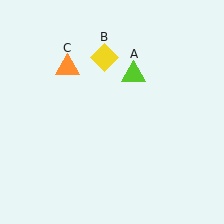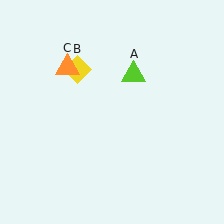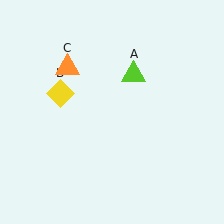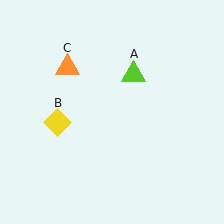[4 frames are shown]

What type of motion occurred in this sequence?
The yellow diamond (object B) rotated counterclockwise around the center of the scene.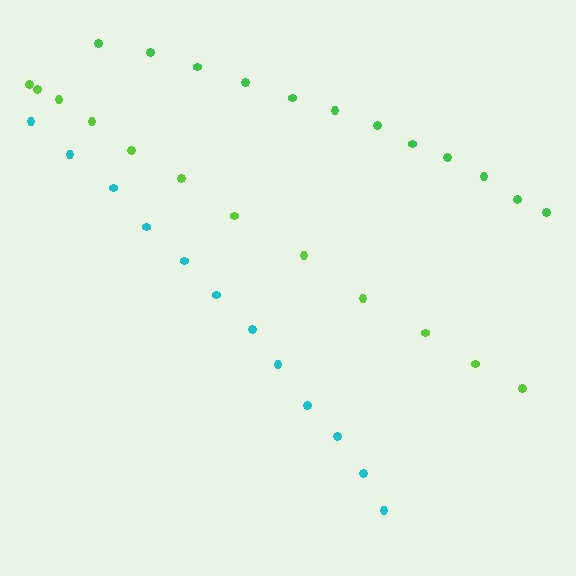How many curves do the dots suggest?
There are 3 distinct paths.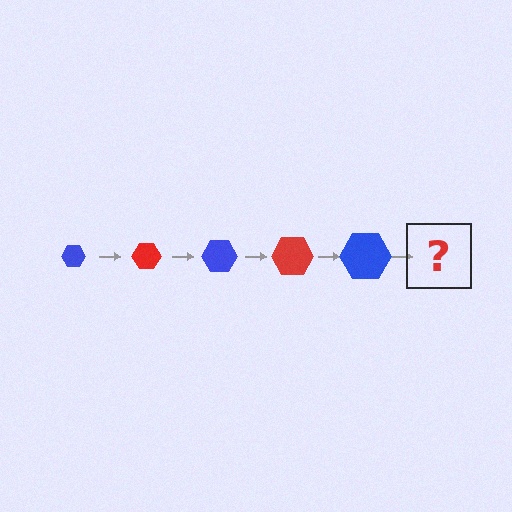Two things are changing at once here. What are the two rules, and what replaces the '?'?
The two rules are that the hexagon grows larger each step and the color cycles through blue and red. The '?' should be a red hexagon, larger than the previous one.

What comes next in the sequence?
The next element should be a red hexagon, larger than the previous one.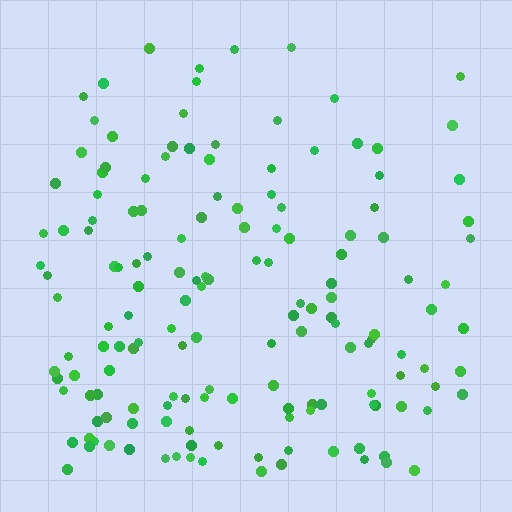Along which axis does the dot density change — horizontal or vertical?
Vertical.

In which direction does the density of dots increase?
From top to bottom, with the bottom side densest.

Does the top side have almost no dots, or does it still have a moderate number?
Still a moderate number, just noticeably fewer than the bottom.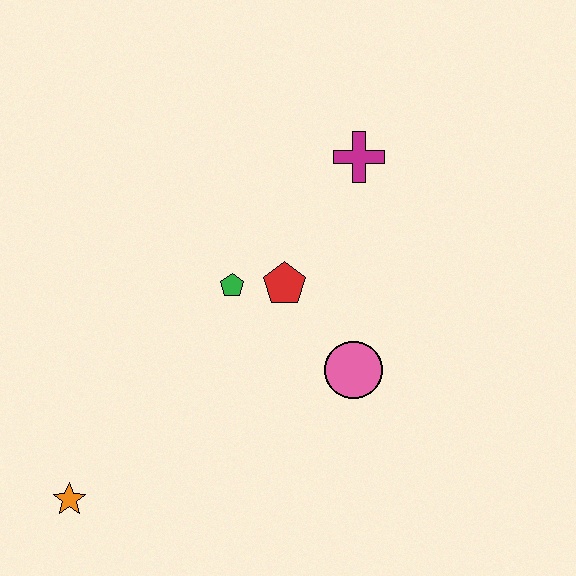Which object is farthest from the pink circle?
The orange star is farthest from the pink circle.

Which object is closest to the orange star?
The green pentagon is closest to the orange star.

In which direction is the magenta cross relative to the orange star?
The magenta cross is above the orange star.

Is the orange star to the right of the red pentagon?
No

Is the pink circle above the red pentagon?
No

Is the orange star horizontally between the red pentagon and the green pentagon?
No